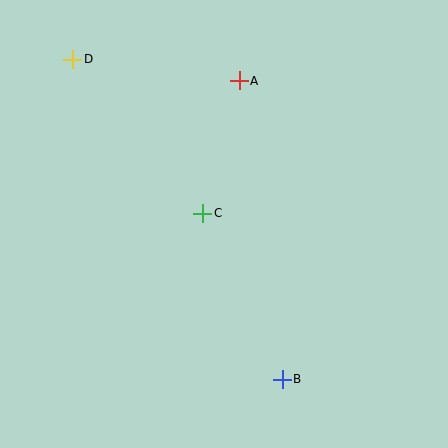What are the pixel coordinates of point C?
Point C is at (203, 213).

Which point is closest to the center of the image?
Point C at (203, 213) is closest to the center.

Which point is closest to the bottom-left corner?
Point B is closest to the bottom-left corner.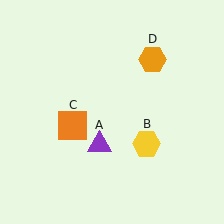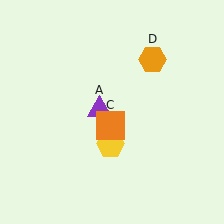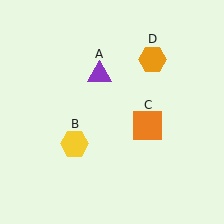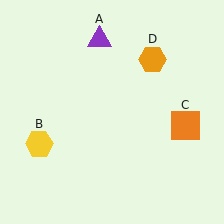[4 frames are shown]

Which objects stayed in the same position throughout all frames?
Orange hexagon (object D) remained stationary.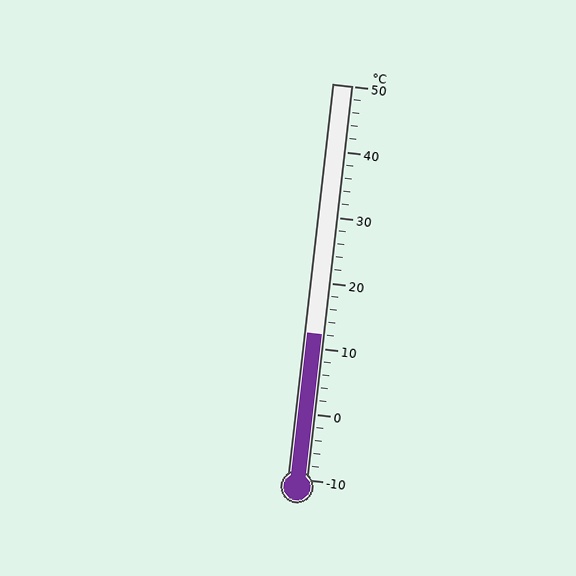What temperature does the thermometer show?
The thermometer shows approximately 12°C.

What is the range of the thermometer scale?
The thermometer scale ranges from -10°C to 50°C.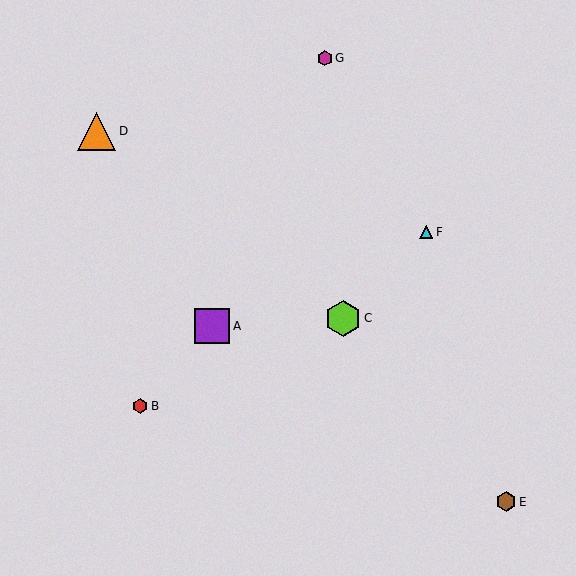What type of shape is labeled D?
Shape D is an orange triangle.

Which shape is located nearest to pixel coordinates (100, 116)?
The orange triangle (labeled D) at (97, 131) is nearest to that location.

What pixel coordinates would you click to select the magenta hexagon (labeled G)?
Click at (325, 58) to select the magenta hexagon G.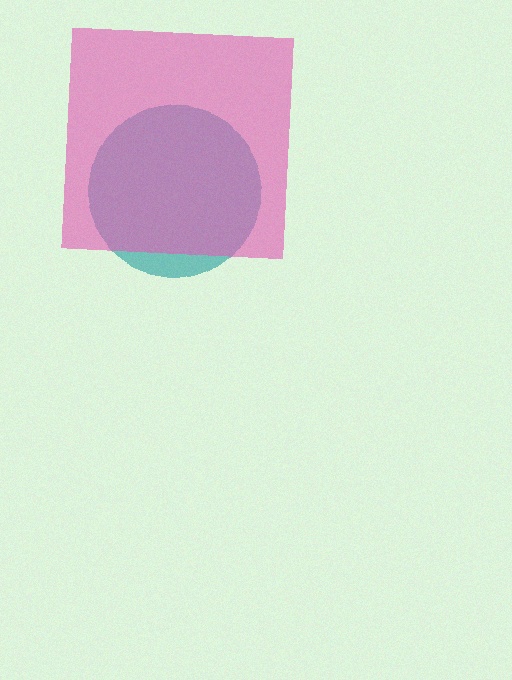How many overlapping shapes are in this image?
There are 2 overlapping shapes in the image.